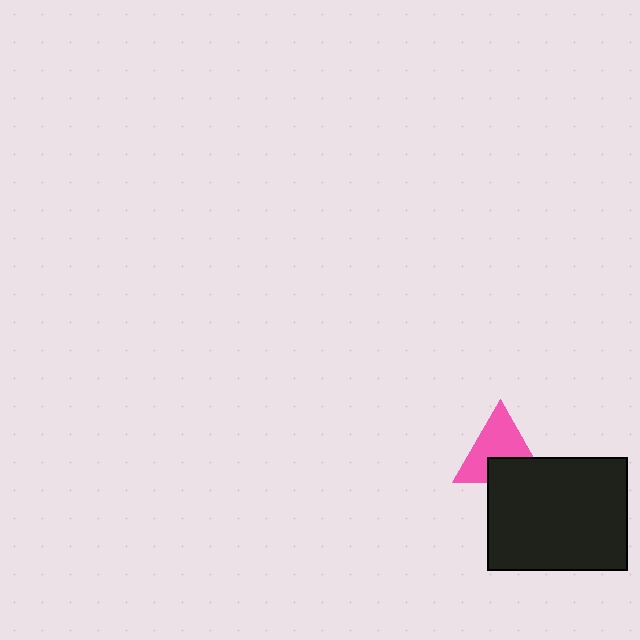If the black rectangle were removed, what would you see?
You would see the complete pink triangle.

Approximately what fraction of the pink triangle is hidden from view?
Roughly 34% of the pink triangle is hidden behind the black rectangle.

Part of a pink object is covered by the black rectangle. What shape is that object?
It is a triangle.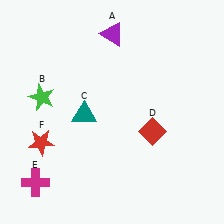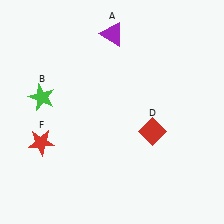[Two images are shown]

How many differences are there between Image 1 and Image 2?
There are 2 differences between the two images.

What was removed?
The teal triangle (C), the magenta cross (E) were removed in Image 2.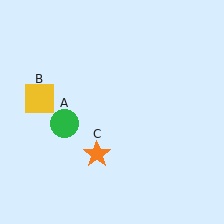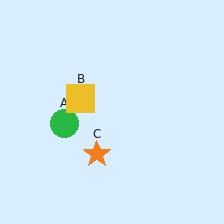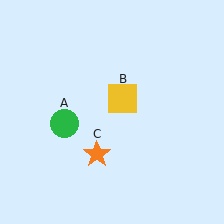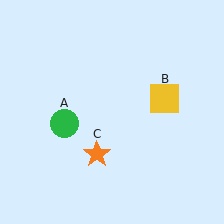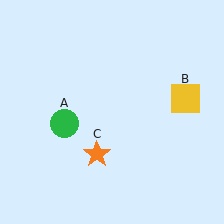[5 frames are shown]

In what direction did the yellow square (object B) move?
The yellow square (object B) moved right.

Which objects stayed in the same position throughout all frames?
Green circle (object A) and orange star (object C) remained stationary.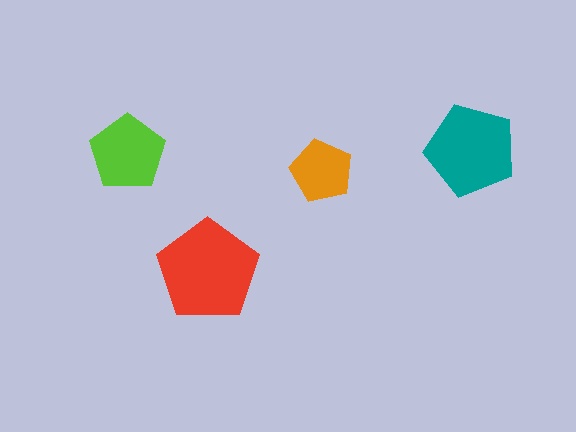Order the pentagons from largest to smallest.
the red one, the teal one, the lime one, the orange one.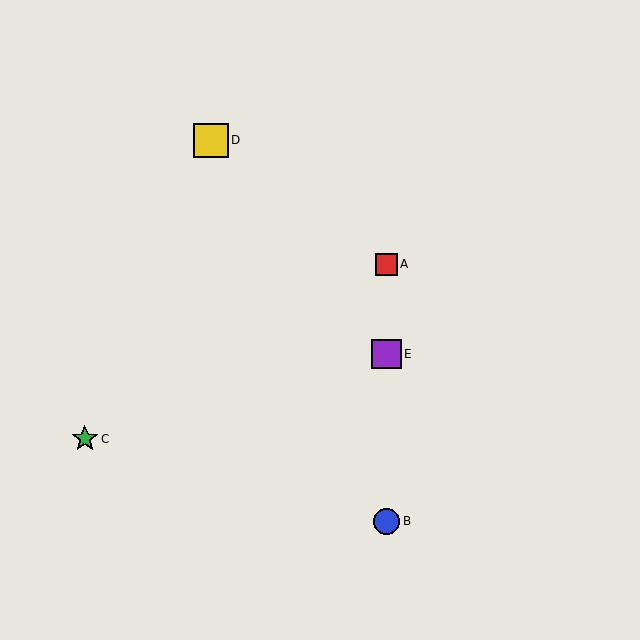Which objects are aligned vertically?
Objects A, B, E are aligned vertically.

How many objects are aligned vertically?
3 objects (A, B, E) are aligned vertically.